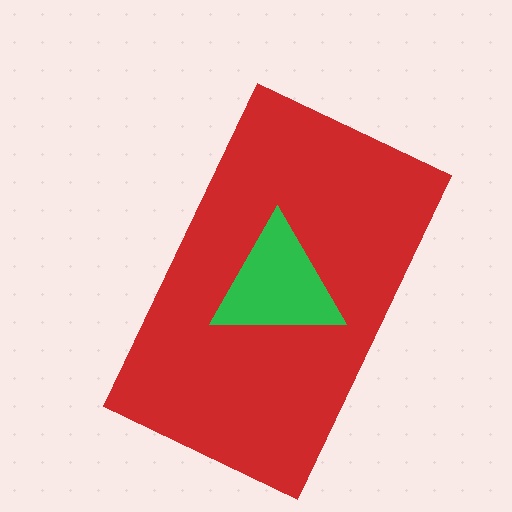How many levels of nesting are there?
2.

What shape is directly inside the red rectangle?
The green triangle.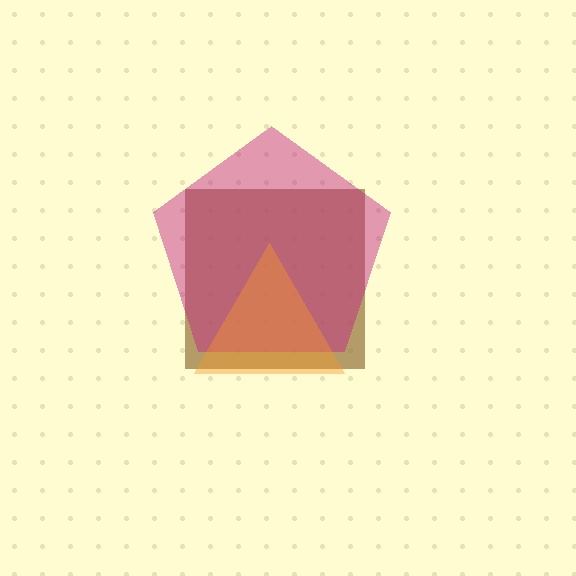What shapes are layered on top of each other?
The layered shapes are: a brown square, a magenta pentagon, an orange triangle.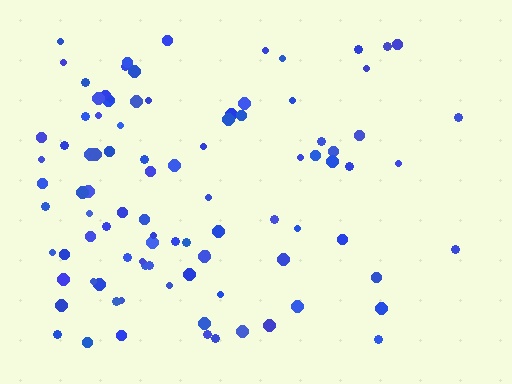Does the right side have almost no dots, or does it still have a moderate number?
Still a moderate number, just noticeably fewer than the left.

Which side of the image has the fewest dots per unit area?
The right.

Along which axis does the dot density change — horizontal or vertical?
Horizontal.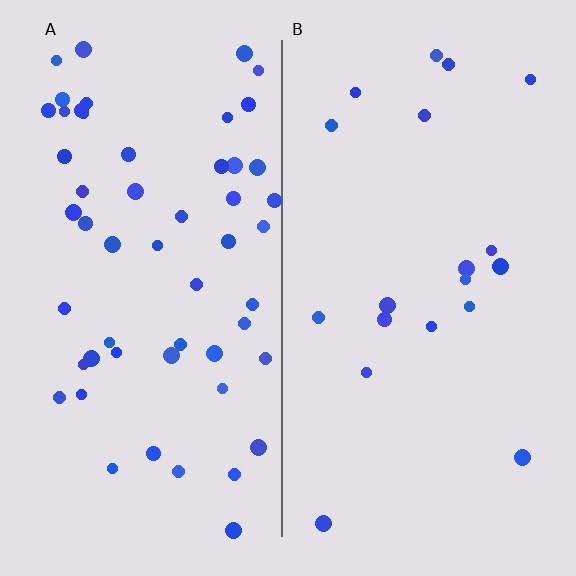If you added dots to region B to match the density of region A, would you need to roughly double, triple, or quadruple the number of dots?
Approximately triple.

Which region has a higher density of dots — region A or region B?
A (the left).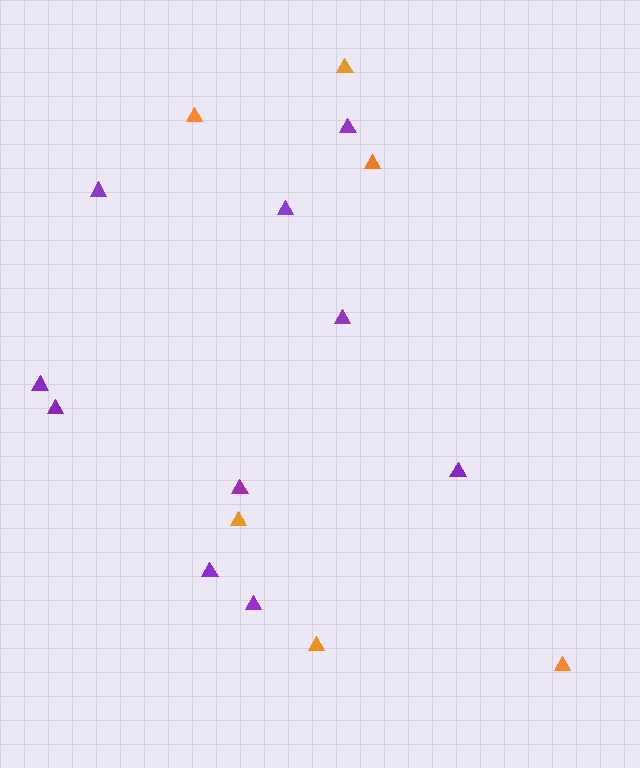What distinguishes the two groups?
There are 2 groups: one group of orange triangles (6) and one group of purple triangles (10).